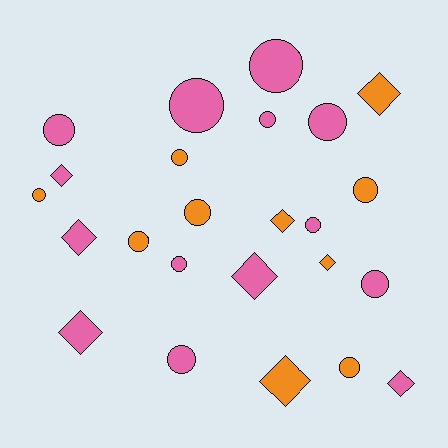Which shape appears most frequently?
Circle, with 15 objects.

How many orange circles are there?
There are 6 orange circles.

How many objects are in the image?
There are 24 objects.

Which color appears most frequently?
Pink, with 14 objects.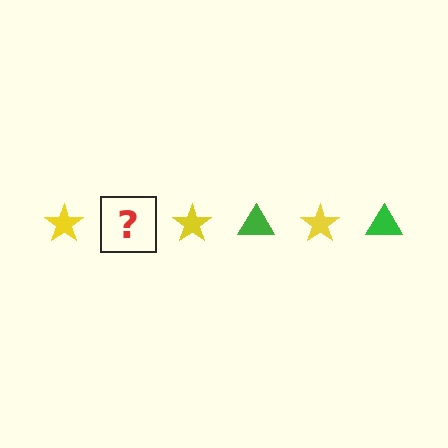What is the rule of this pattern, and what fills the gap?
The rule is that the pattern alternates between yellow star and green triangle. The gap should be filled with a green triangle.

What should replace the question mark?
The question mark should be replaced with a green triangle.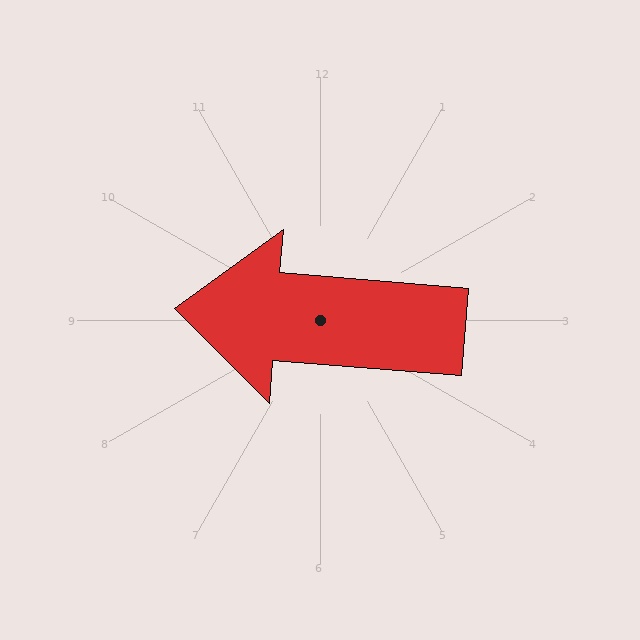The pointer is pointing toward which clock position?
Roughly 9 o'clock.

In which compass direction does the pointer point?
West.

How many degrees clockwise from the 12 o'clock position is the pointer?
Approximately 275 degrees.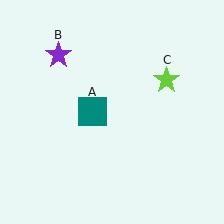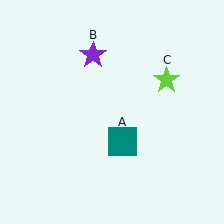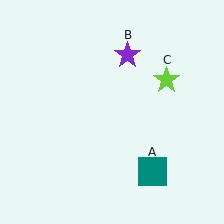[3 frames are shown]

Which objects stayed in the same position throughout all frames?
Lime star (object C) remained stationary.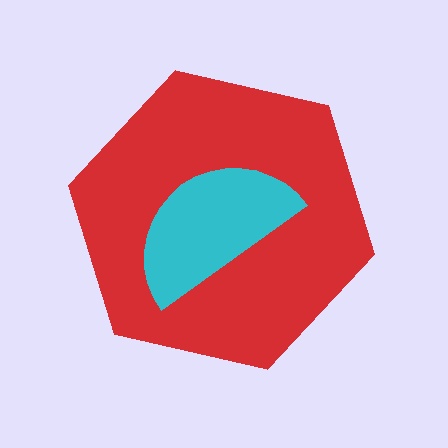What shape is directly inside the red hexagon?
The cyan semicircle.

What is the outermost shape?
The red hexagon.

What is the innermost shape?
The cyan semicircle.